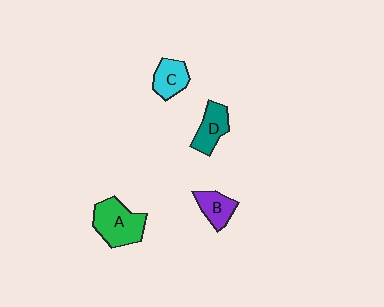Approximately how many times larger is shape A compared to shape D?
Approximately 1.5 times.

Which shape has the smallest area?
Shape B (purple).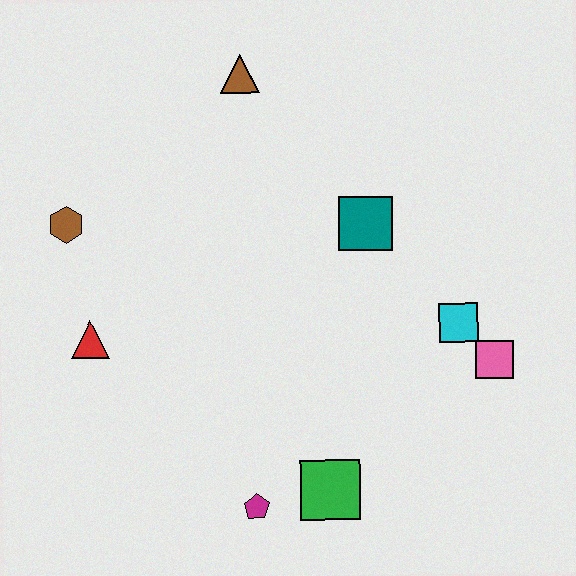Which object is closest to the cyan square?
The pink square is closest to the cyan square.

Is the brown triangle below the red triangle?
No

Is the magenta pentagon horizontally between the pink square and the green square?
No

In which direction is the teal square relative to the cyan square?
The teal square is above the cyan square.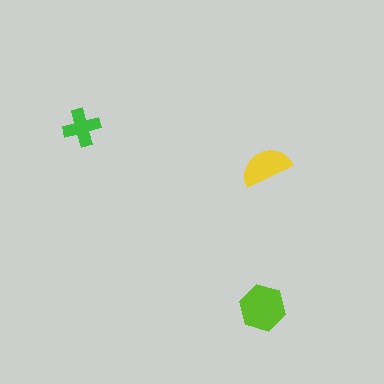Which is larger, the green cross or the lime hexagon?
The lime hexagon.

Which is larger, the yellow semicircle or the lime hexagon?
The lime hexagon.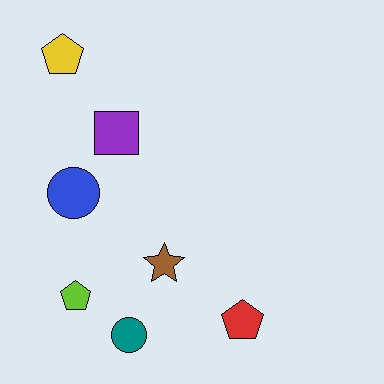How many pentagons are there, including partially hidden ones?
There are 3 pentagons.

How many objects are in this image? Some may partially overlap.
There are 7 objects.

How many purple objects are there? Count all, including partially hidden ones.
There is 1 purple object.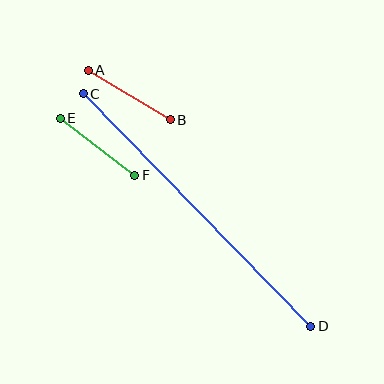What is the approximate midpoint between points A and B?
The midpoint is at approximately (129, 95) pixels.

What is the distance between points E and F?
The distance is approximately 94 pixels.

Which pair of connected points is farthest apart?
Points C and D are farthest apart.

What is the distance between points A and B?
The distance is approximately 96 pixels.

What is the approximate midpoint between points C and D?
The midpoint is at approximately (197, 210) pixels.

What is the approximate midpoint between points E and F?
The midpoint is at approximately (98, 147) pixels.